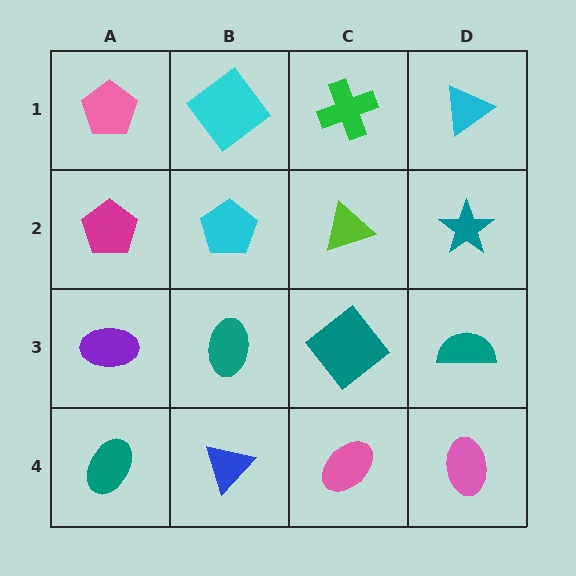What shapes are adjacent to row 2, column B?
A cyan diamond (row 1, column B), a teal ellipse (row 3, column B), a magenta pentagon (row 2, column A), a lime triangle (row 2, column C).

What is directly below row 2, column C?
A teal diamond.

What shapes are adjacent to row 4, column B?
A teal ellipse (row 3, column B), a teal ellipse (row 4, column A), a pink ellipse (row 4, column C).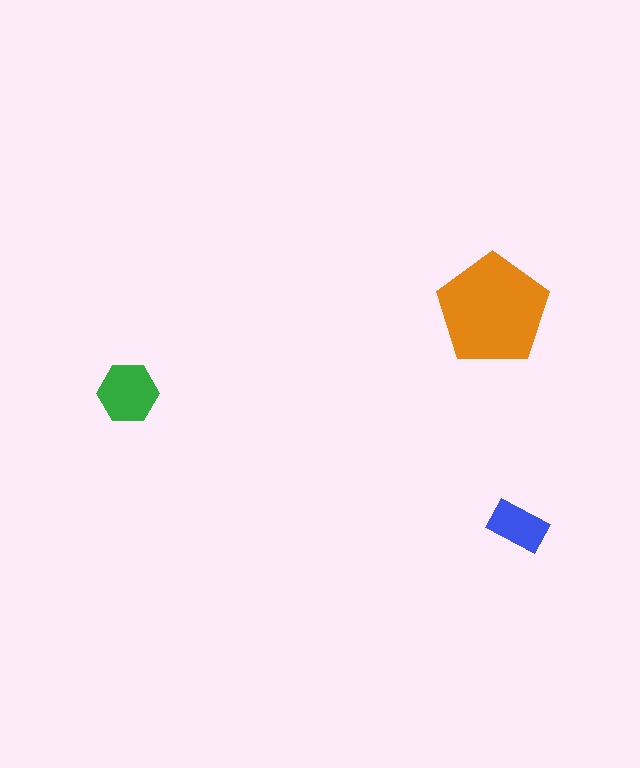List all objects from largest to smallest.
The orange pentagon, the green hexagon, the blue rectangle.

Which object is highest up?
The orange pentagon is topmost.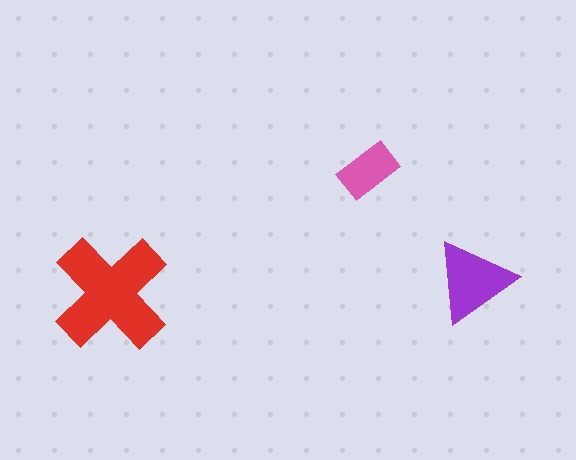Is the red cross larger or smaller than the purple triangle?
Larger.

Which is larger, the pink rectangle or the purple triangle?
The purple triangle.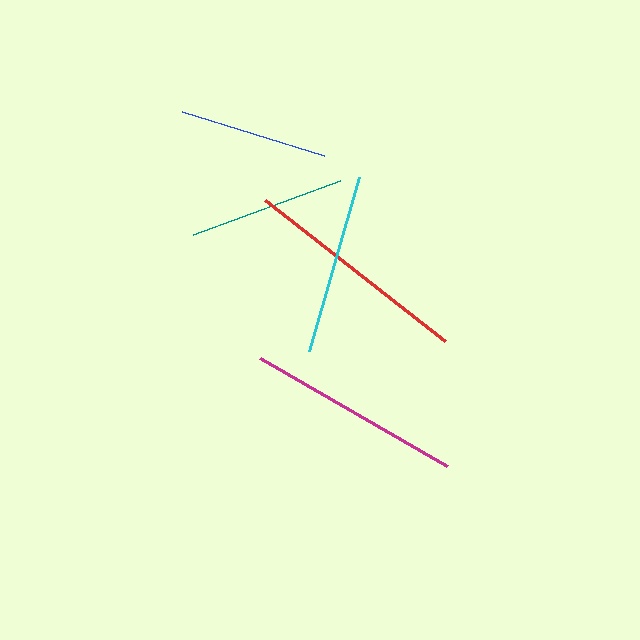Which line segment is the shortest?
The blue line is the shortest at approximately 149 pixels.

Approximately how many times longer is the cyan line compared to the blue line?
The cyan line is approximately 1.2 times the length of the blue line.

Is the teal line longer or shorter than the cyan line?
The cyan line is longer than the teal line.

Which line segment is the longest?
The red line is the longest at approximately 229 pixels.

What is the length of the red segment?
The red segment is approximately 229 pixels long.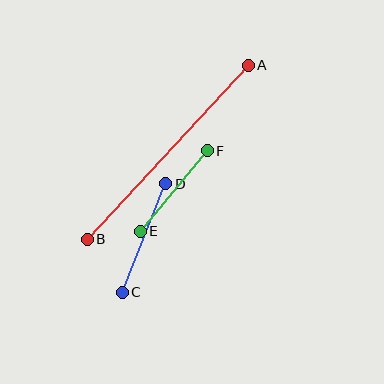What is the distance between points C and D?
The distance is approximately 117 pixels.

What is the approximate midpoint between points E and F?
The midpoint is at approximately (174, 191) pixels.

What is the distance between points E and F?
The distance is approximately 105 pixels.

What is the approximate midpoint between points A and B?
The midpoint is at approximately (168, 152) pixels.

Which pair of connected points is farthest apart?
Points A and B are farthest apart.